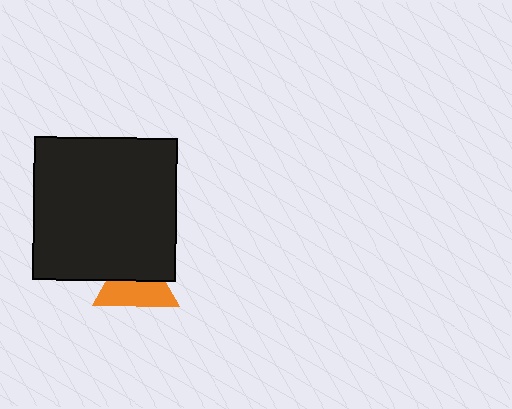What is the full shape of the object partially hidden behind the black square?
The partially hidden object is an orange triangle.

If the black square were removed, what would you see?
You would see the complete orange triangle.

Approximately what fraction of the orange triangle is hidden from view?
Roughly 47% of the orange triangle is hidden behind the black square.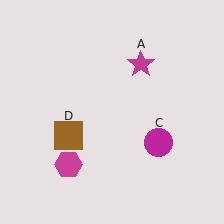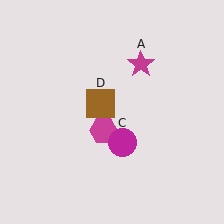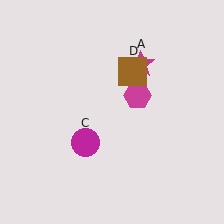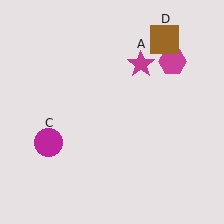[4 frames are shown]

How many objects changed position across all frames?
3 objects changed position: magenta hexagon (object B), magenta circle (object C), brown square (object D).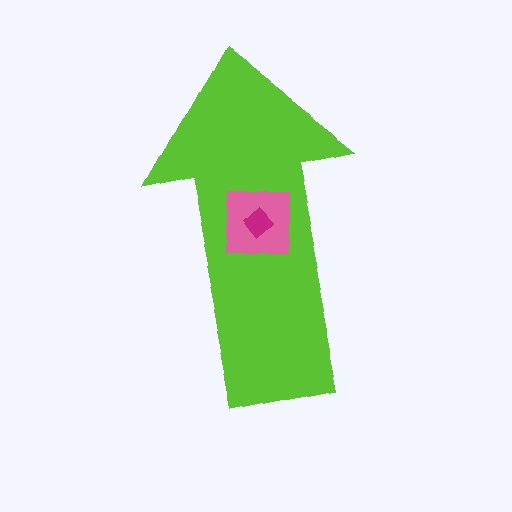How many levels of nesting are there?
3.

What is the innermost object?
The magenta diamond.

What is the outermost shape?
The lime arrow.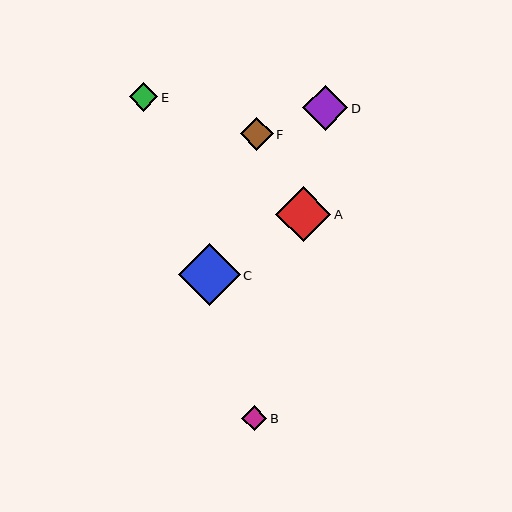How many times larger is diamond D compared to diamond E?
Diamond D is approximately 1.6 times the size of diamond E.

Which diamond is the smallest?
Diamond B is the smallest with a size of approximately 25 pixels.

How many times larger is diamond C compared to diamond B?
Diamond C is approximately 2.5 times the size of diamond B.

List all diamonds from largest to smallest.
From largest to smallest: C, A, D, F, E, B.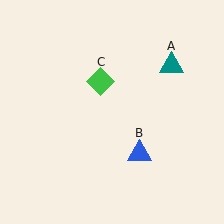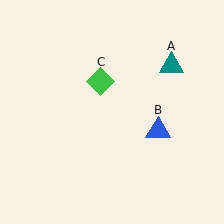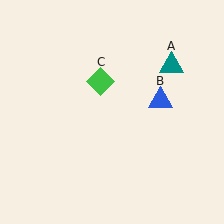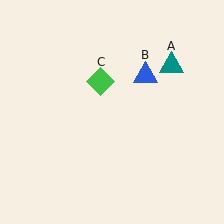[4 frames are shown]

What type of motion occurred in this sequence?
The blue triangle (object B) rotated counterclockwise around the center of the scene.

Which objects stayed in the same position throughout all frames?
Teal triangle (object A) and green diamond (object C) remained stationary.